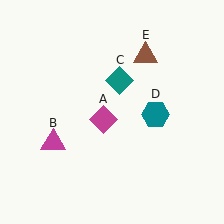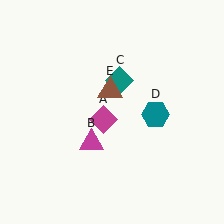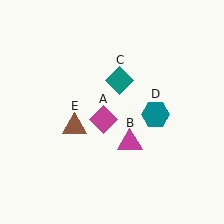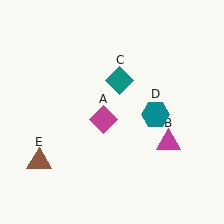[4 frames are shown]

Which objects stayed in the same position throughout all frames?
Magenta diamond (object A) and teal diamond (object C) and teal hexagon (object D) remained stationary.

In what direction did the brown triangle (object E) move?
The brown triangle (object E) moved down and to the left.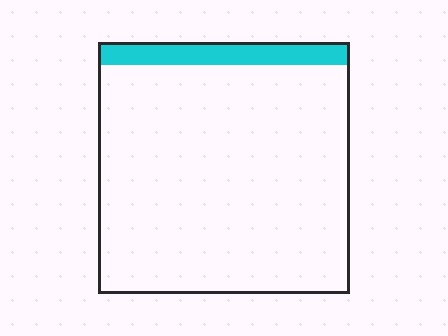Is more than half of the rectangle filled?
No.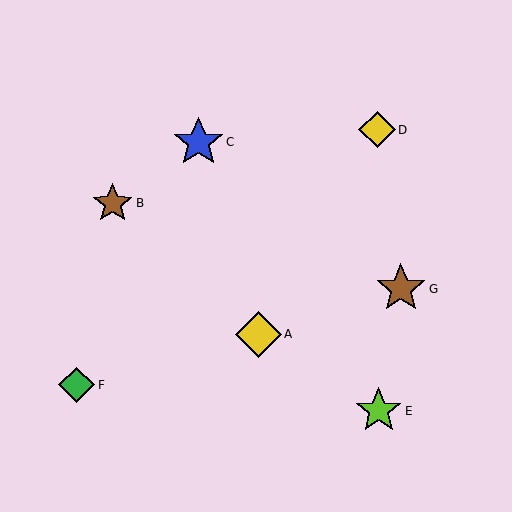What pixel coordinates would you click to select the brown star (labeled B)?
Click at (113, 203) to select the brown star B.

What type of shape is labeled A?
Shape A is a yellow diamond.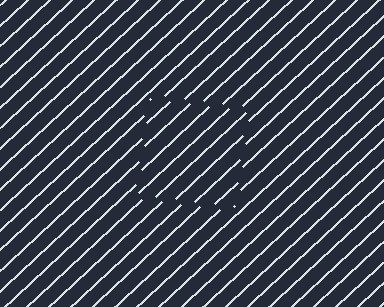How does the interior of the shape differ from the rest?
The interior of the shape contains the same grating, shifted by half a period — the contour is defined by the phase discontinuity where line-ends from the inner and outer gratings abut.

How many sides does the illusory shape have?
4 sides — the line-ends trace a square.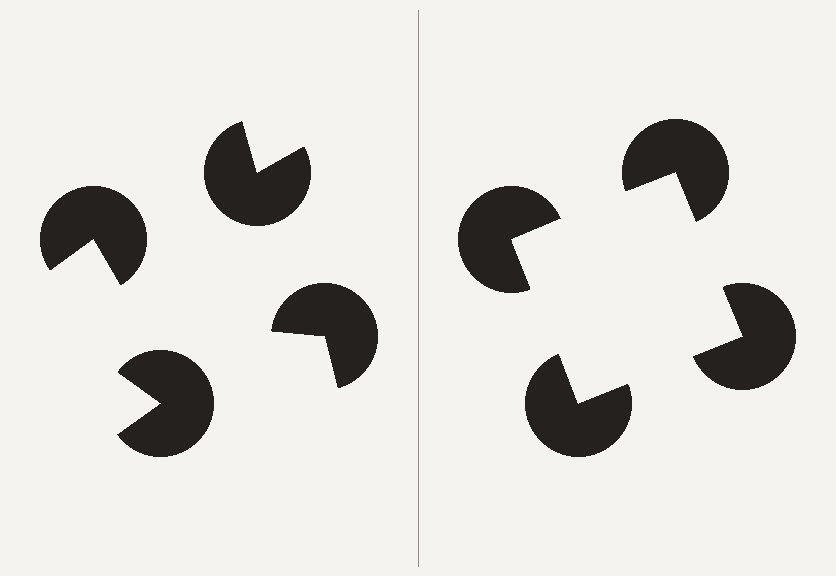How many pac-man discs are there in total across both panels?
8 — 4 on each side.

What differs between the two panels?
The pac-man discs are positioned identically on both sides; only the wedge orientations differ. On the right they align to a square; on the left they are misaligned.